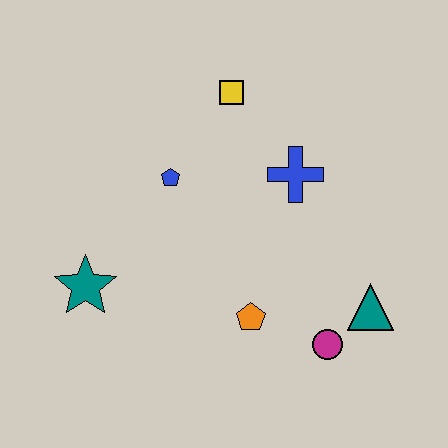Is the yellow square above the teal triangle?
Yes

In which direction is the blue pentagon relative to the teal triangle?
The blue pentagon is to the left of the teal triangle.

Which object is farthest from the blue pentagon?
The teal triangle is farthest from the blue pentagon.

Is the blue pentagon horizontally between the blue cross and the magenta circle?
No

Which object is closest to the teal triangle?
The magenta circle is closest to the teal triangle.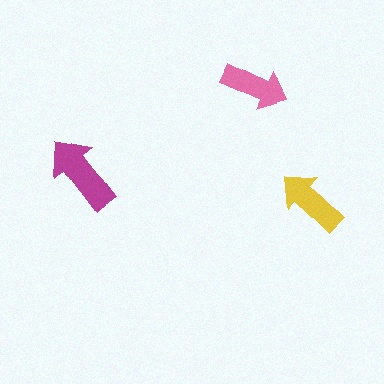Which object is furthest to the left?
The magenta arrow is leftmost.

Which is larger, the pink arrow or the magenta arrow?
The magenta one.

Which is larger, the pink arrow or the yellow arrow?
The yellow one.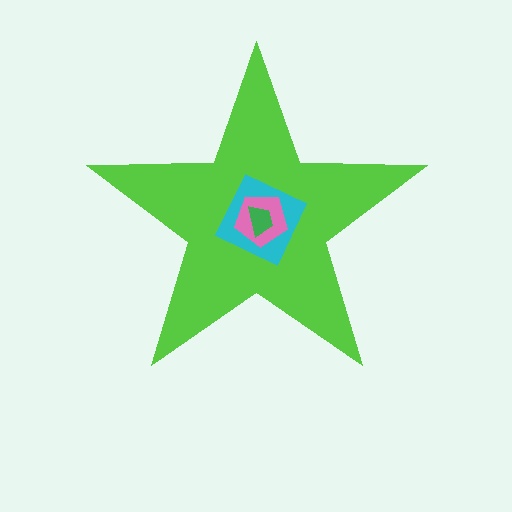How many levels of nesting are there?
4.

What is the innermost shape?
The green trapezoid.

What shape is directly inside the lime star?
The cyan diamond.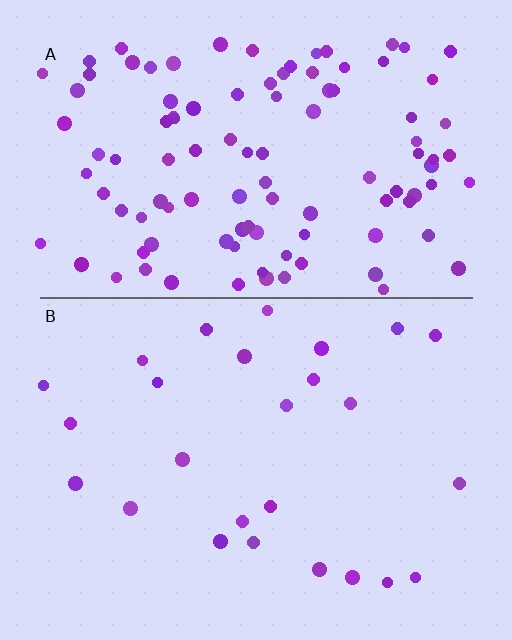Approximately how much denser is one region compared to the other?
Approximately 4.2× — region A over region B.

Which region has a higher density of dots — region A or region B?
A (the top).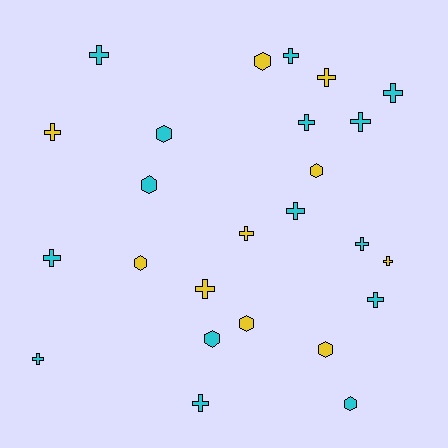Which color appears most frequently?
Cyan, with 15 objects.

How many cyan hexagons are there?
There are 4 cyan hexagons.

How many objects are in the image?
There are 25 objects.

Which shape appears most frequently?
Cross, with 16 objects.